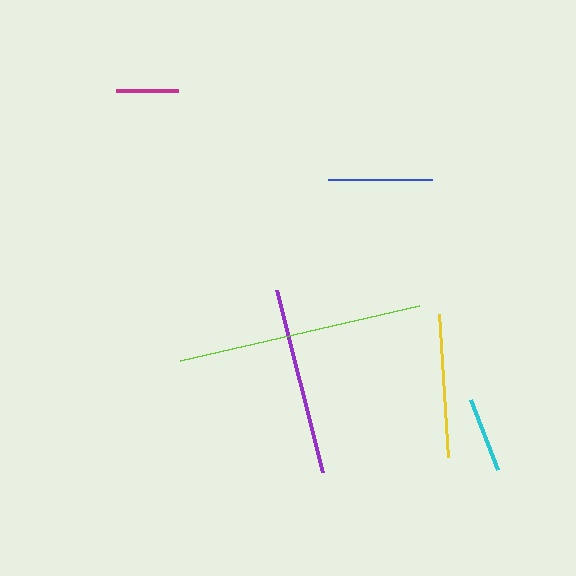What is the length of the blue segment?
The blue segment is approximately 104 pixels long.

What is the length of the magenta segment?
The magenta segment is approximately 62 pixels long.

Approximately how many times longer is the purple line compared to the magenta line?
The purple line is approximately 3.0 times the length of the magenta line.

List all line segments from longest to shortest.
From longest to shortest: lime, purple, yellow, blue, cyan, magenta.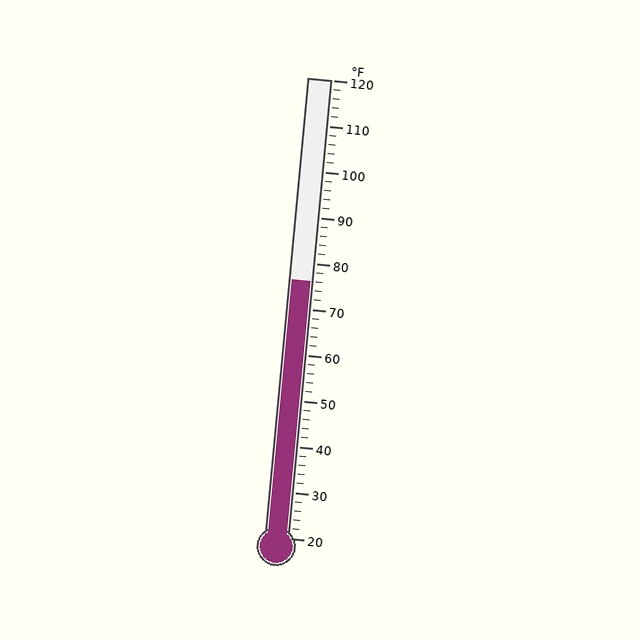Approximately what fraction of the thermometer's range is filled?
The thermometer is filled to approximately 55% of its range.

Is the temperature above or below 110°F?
The temperature is below 110°F.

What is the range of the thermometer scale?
The thermometer scale ranges from 20°F to 120°F.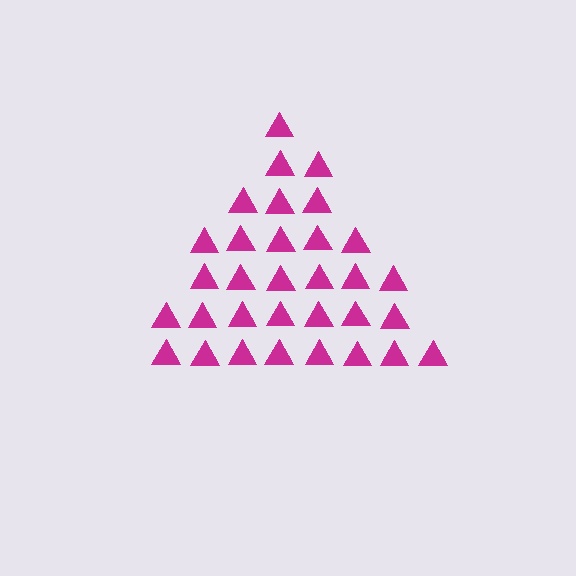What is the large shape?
The large shape is a triangle.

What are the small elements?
The small elements are triangles.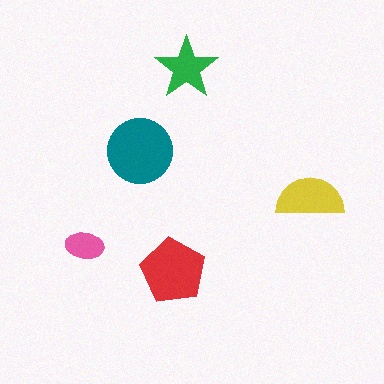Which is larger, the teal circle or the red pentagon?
The teal circle.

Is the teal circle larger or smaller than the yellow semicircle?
Larger.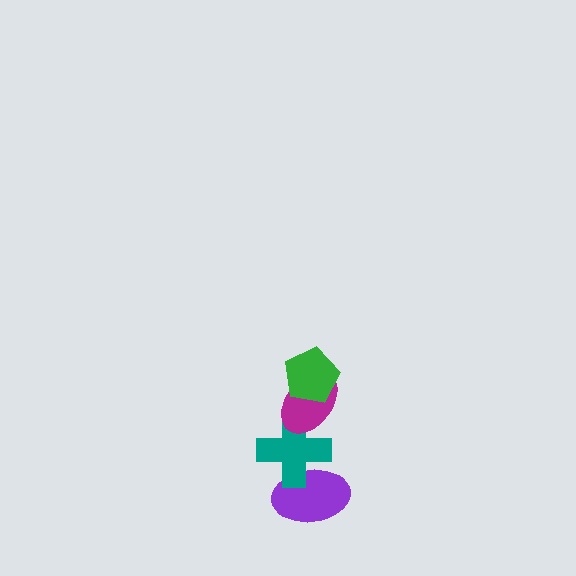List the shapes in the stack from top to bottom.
From top to bottom: the green pentagon, the magenta ellipse, the teal cross, the purple ellipse.